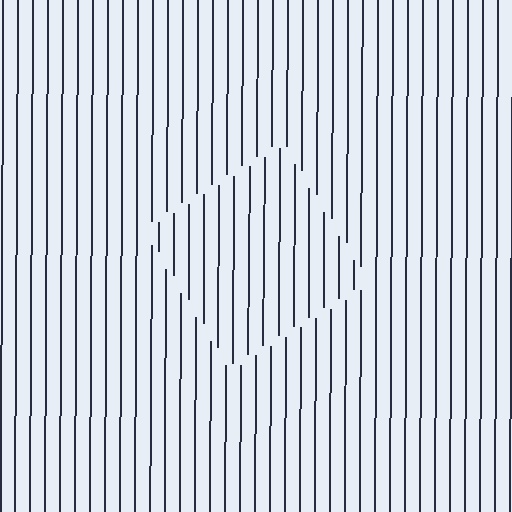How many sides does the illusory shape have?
4 sides — the line-ends trace a square.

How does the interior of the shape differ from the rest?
The interior of the shape contains the same grating, shifted by half a period — the contour is defined by the phase discontinuity where line-ends from the inner and outer gratings abut.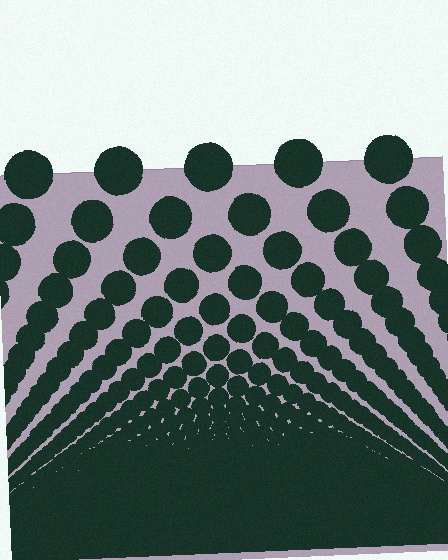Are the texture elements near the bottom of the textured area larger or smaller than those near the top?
Smaller. The gradient is inverted — elements near the bottom are smaller and denser.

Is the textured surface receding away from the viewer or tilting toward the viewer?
The surface appears to tilt toward the viewer. Texture elements get larger and sparser toward the top.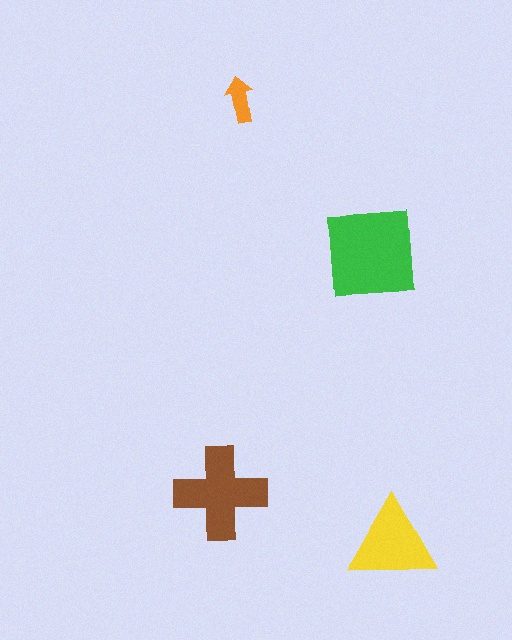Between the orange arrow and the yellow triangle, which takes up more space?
The yellow triangle.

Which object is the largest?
The green square.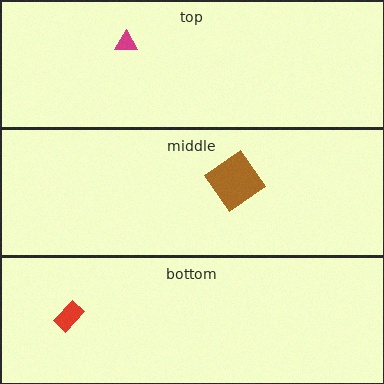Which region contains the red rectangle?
The bottom region.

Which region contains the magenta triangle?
The top region.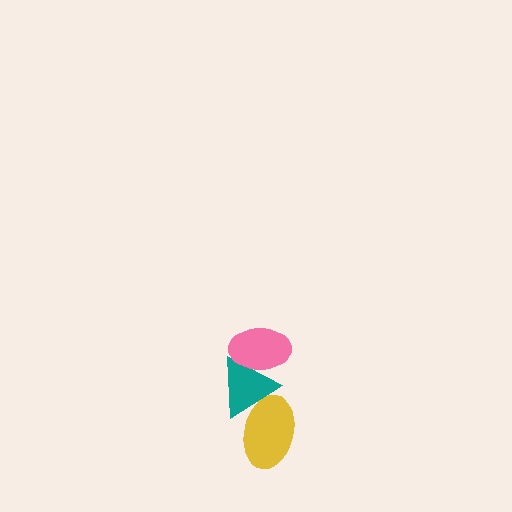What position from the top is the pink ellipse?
The pink ellipse is 1st from the top.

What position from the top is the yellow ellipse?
The yellow ellipse is 3rd from the top.